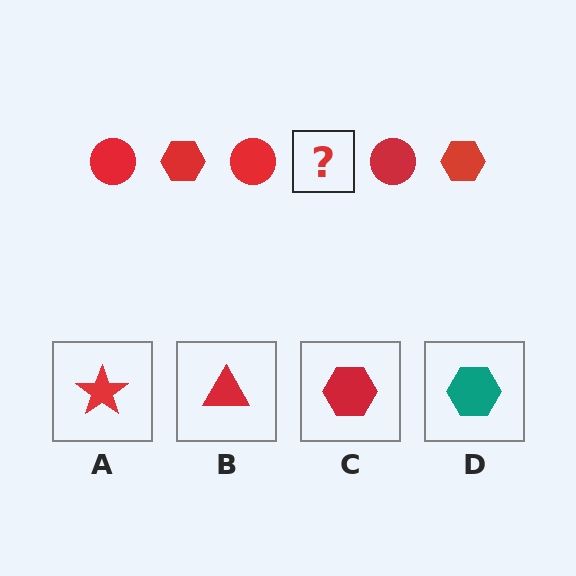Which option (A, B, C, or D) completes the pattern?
C.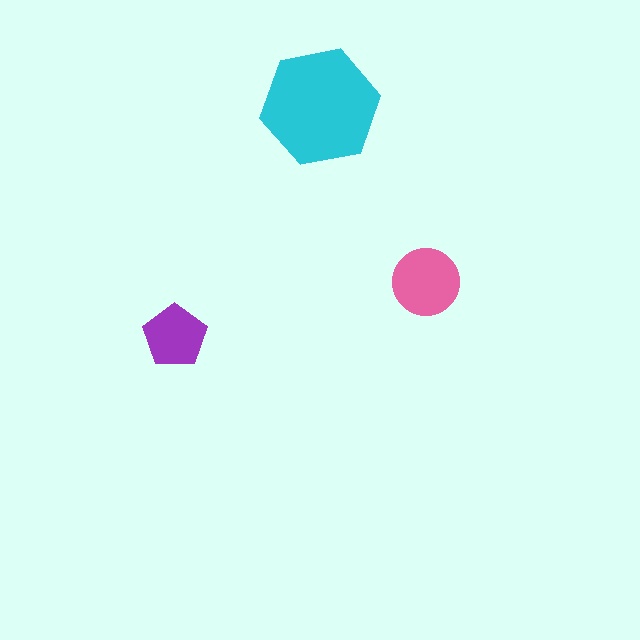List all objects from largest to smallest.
The cyan hexagon, the pink circle, the purple pentagon.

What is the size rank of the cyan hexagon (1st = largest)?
1st.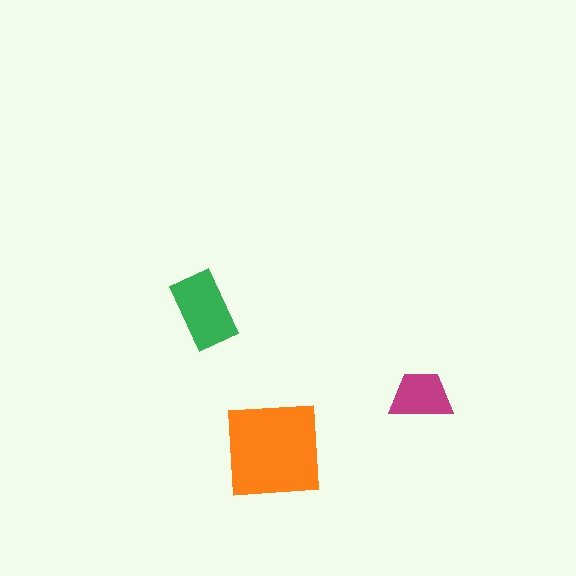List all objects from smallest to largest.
The magenta trapezoid, the green rectangle, the orange square.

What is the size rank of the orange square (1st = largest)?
1st.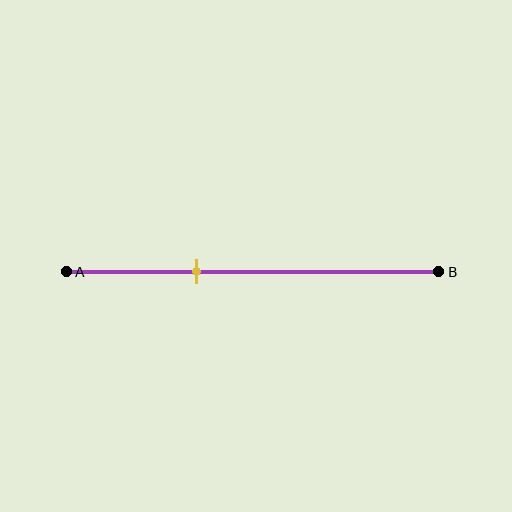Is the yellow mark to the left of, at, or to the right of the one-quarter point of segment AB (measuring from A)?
The yellow mark is to the right of the one-quarter point of segment AB.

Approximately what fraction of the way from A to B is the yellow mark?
The yellow mark is approximately 35% of the way from A to B.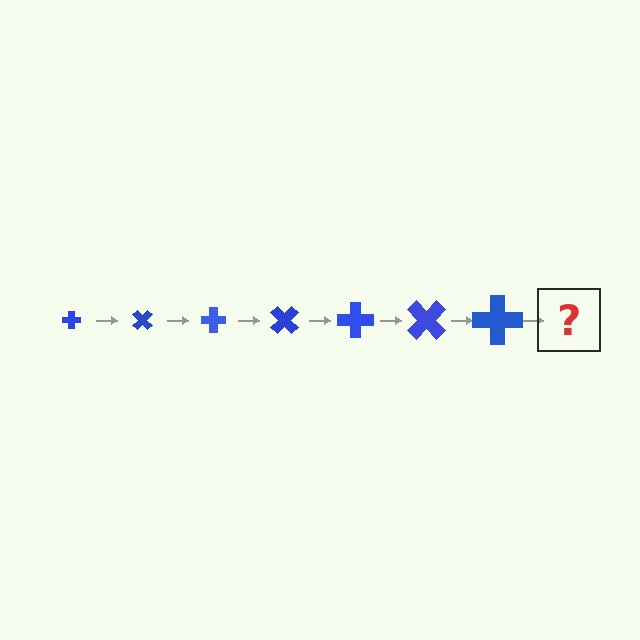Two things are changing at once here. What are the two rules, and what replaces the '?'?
The two rules are that the cross grows larger each step and it rotates 45 degrees each step. The '?' should be a cross, larger than the previous one and rotated 315 degrees from the start.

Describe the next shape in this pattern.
It should be a cross, larger than the previous one and rotated 315 degrees from the start.